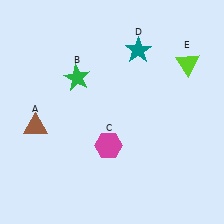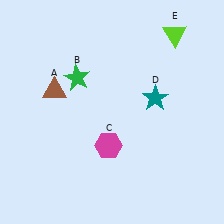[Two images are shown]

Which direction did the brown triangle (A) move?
The brown triangle (A) moved up.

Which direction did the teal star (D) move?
The teal star (D) moved down.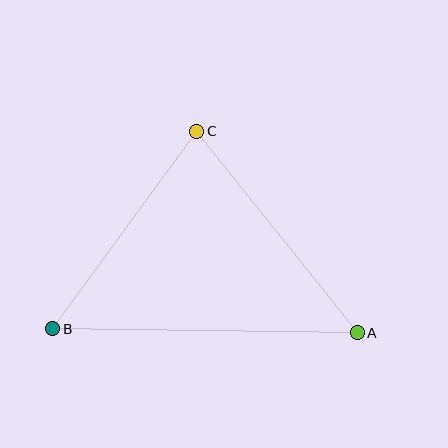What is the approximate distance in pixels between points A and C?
The distance between A and C is approximately 258 pixels.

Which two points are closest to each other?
Points B and C are closest to each other.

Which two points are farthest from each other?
Points A and B are farthest from each other.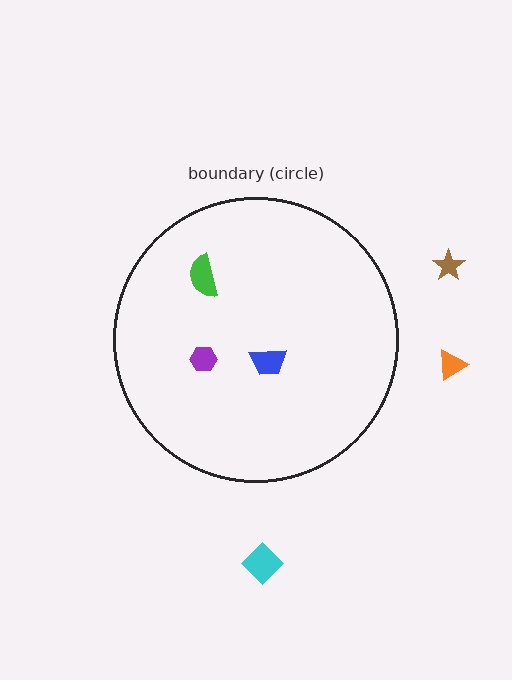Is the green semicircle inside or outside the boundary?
Inside.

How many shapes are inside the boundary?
3 inside, 3 outside.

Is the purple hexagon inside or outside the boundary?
Inside.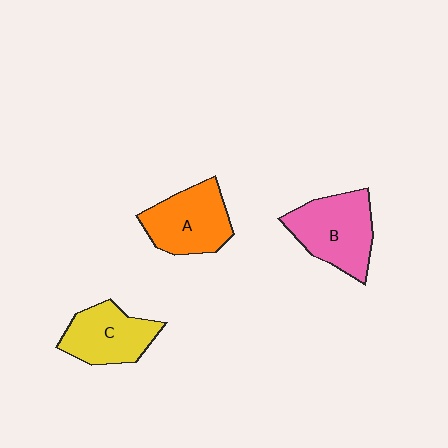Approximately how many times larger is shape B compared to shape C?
Approximately 1.2 times.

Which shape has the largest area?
Shape B (pink).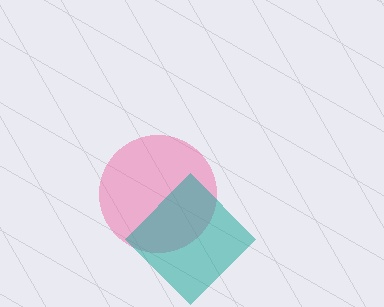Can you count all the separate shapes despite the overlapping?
Yes, there are 2 separate shapes.